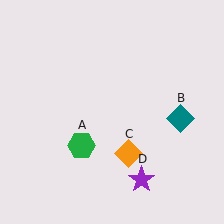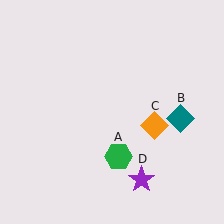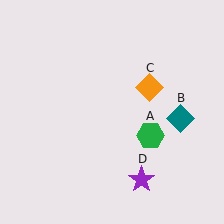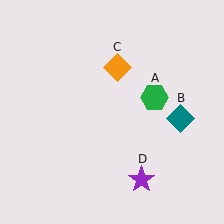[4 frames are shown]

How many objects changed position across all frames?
2 objects changed position: green hexagon (object A), orange diamond (object C).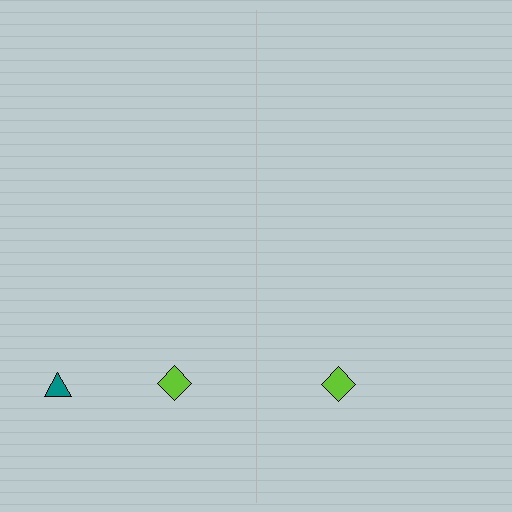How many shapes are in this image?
There are 3 shapes in this image.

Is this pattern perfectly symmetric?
No, the pattern is not perfectly symmetric. A teal triangle is missing from the right side.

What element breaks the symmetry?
A teal triangle is missing from the right side.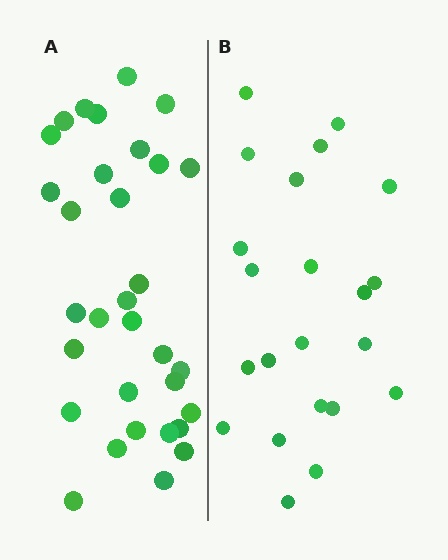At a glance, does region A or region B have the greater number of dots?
Region A (the left region) has more dots.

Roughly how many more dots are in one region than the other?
Region A has roughly 10 or so more dots than region B.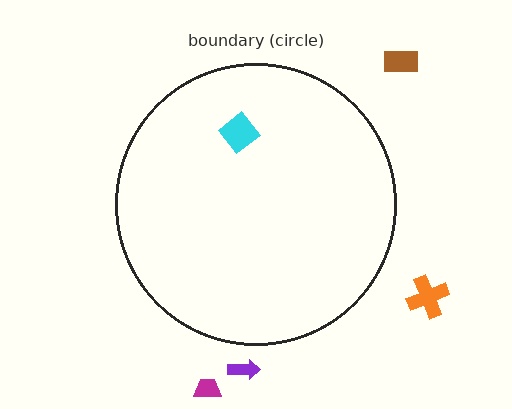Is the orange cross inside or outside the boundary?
Outside.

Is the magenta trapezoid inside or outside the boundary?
Outside.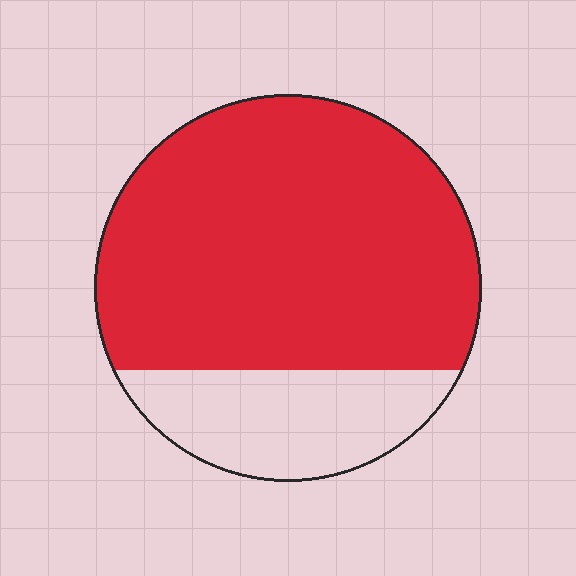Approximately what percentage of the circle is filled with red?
Approximately 75%.